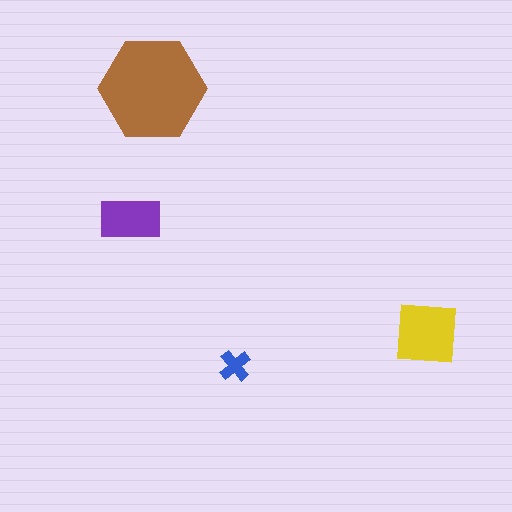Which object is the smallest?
The blue cross.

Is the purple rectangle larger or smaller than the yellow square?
Smaller.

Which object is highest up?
The brown hexagon is topmost.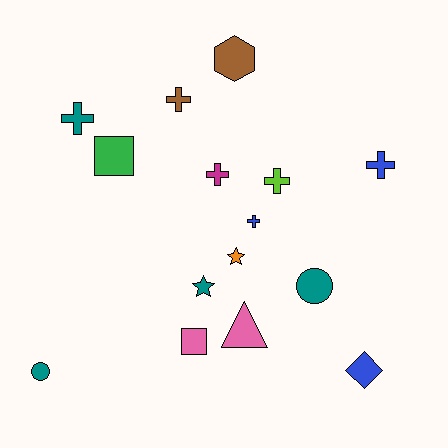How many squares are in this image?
There are 2 squares.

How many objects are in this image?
There are 15 objects.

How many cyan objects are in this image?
There are no cyan objects.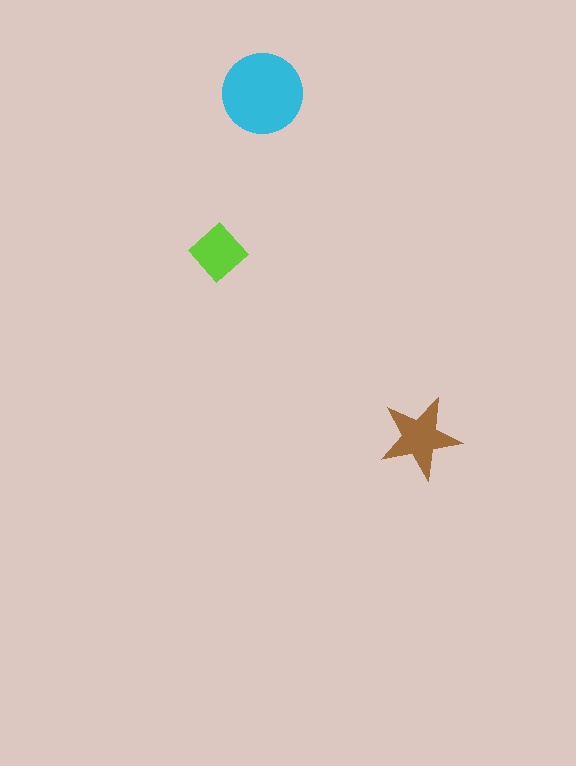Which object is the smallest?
The lime diamond.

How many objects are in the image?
There are 3 objects in the image.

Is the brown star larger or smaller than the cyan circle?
Smaller.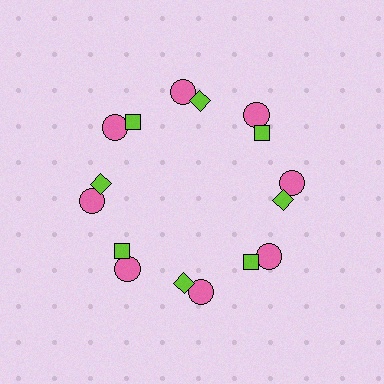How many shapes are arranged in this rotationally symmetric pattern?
There are 16 shapes, arranged in 8 groups of 2.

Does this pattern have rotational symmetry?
Yes, this pattern has 8-fold rotational symmetry. It looks the same after rotating 45 degrees around the center.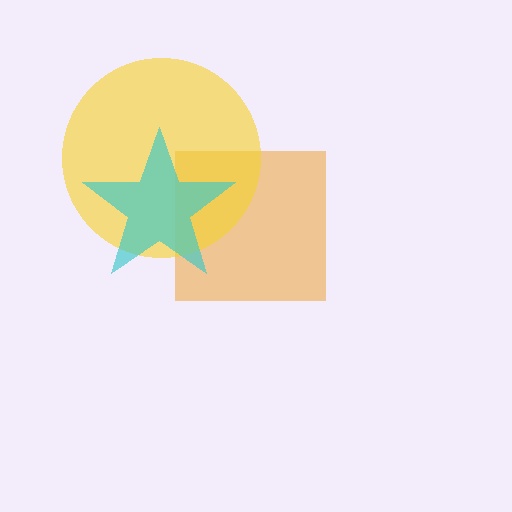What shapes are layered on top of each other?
The layered shapes are: an orange square, a yellow circle, a cyan star.